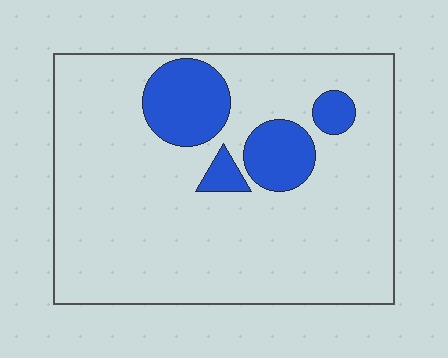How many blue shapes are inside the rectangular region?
4.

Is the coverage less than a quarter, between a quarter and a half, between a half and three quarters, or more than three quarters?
Less than a quarter.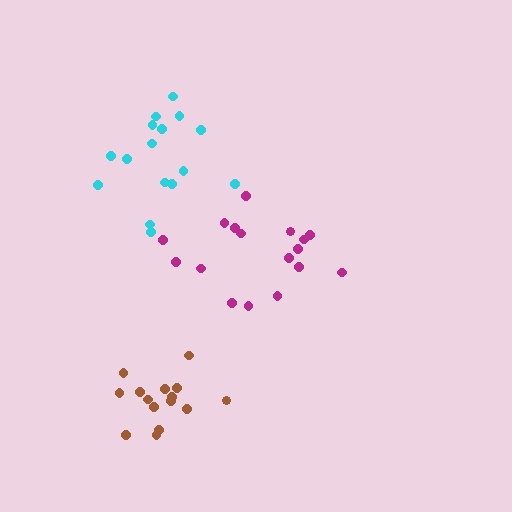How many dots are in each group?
Group 1: 17 dots, Group 2: 15 dots, Group 3: 16 dots (48 total).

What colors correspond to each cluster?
The clusters are colored: magenta, brown, cyan.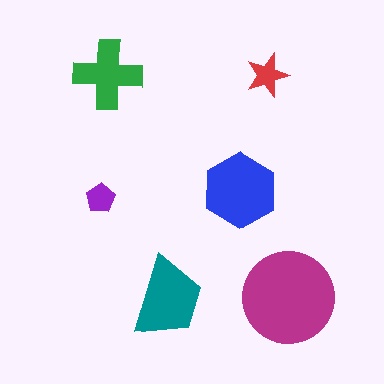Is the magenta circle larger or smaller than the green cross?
Larger.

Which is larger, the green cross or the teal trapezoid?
The teal trapezoid.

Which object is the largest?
The magenta circle.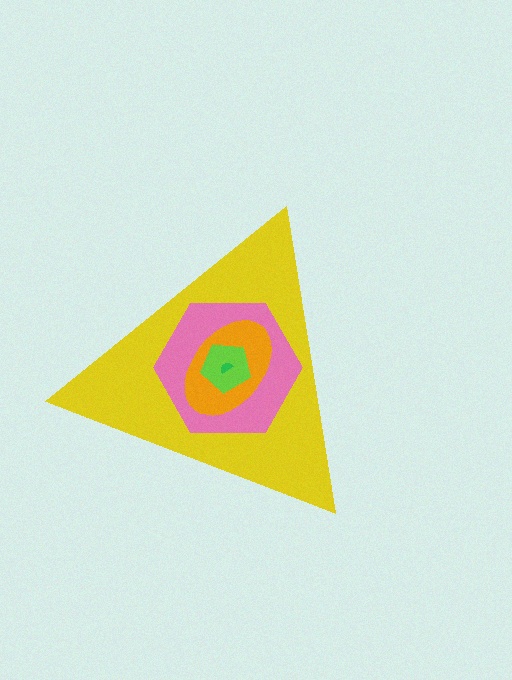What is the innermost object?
The green semicircle.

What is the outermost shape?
The yellow triangle.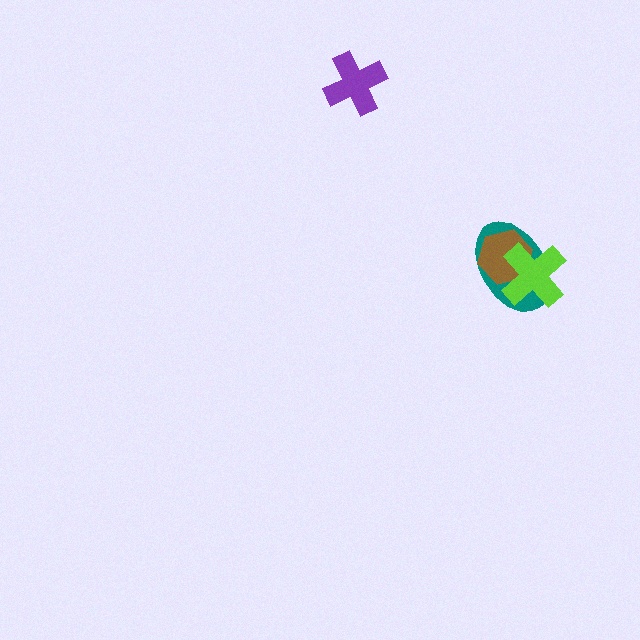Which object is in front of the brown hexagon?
The lime cross is in front of the brown hexagon.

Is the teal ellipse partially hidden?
Yes, it is partially covered by another shape.